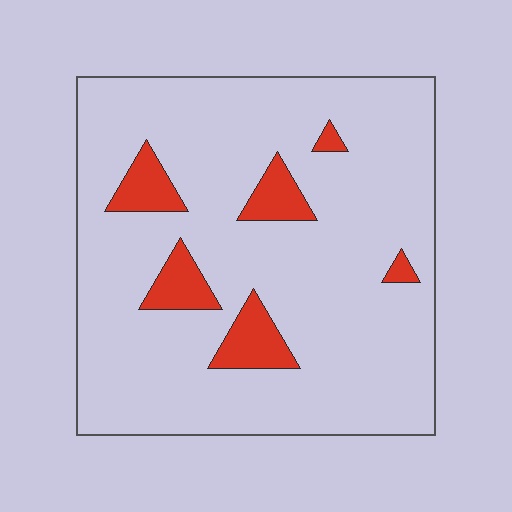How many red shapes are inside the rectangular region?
6.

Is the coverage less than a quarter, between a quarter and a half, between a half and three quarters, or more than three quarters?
Less than a quarter.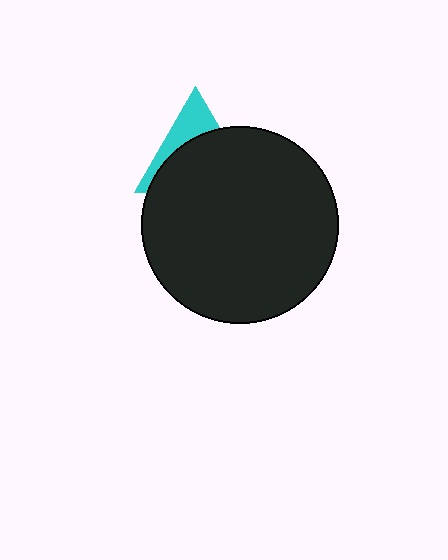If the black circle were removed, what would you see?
You would see the complete cyan triangle.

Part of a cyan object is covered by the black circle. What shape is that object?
It is a triangle.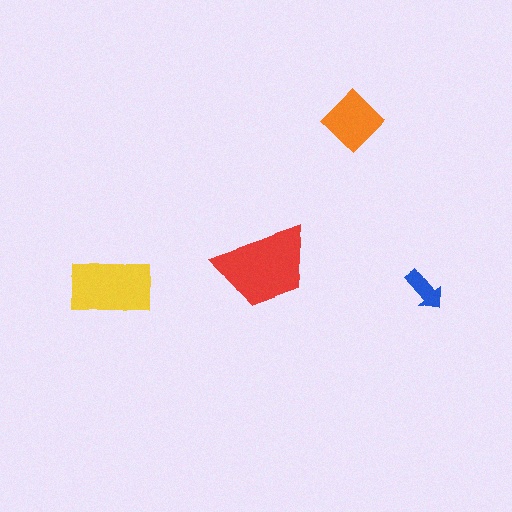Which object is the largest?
The red trapezoid.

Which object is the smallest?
The blue arrow.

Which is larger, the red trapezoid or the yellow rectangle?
The red trapezoid.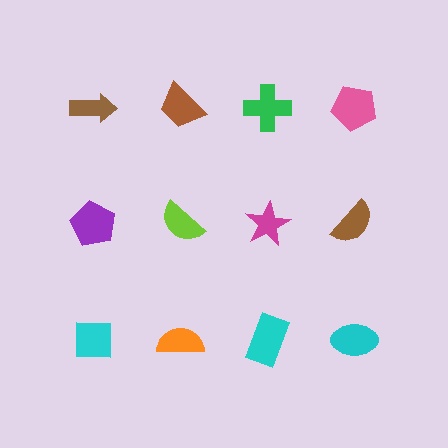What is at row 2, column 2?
A lime semicircle.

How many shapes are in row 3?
4 shapes.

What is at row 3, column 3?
A cyan rectangle.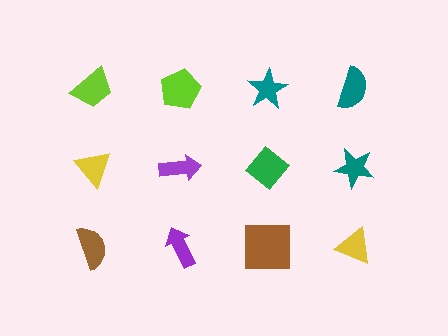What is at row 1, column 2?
A lime pentagon.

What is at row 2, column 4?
A teal star.